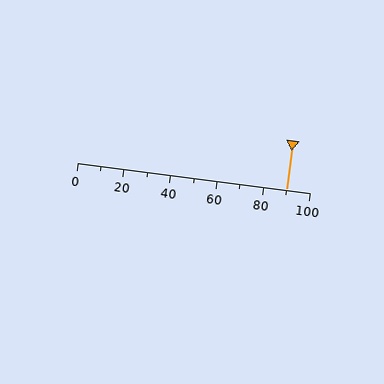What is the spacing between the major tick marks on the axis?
The major ticks are spaced 20 apart.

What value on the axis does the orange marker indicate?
The marker indicates approximately 90.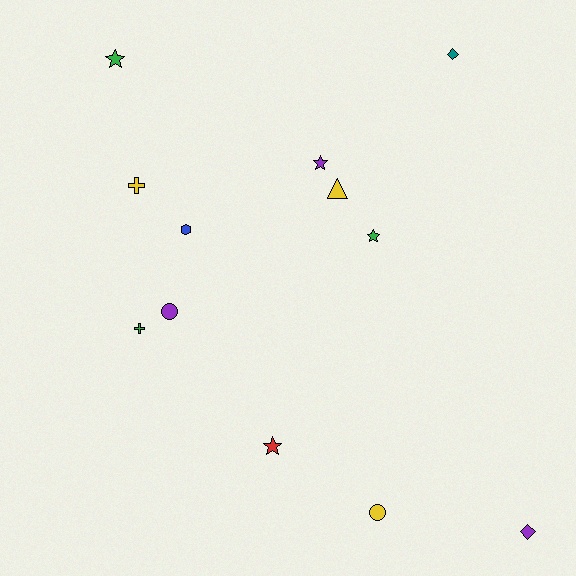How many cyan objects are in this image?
There are no cyan objects.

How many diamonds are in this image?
There are 2 diamonds.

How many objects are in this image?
There are 12 objects.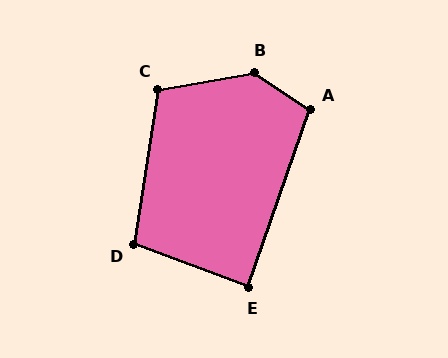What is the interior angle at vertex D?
Approximately 102 degrees (obtuse).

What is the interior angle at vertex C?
Approximately 109 degrees (obtuse).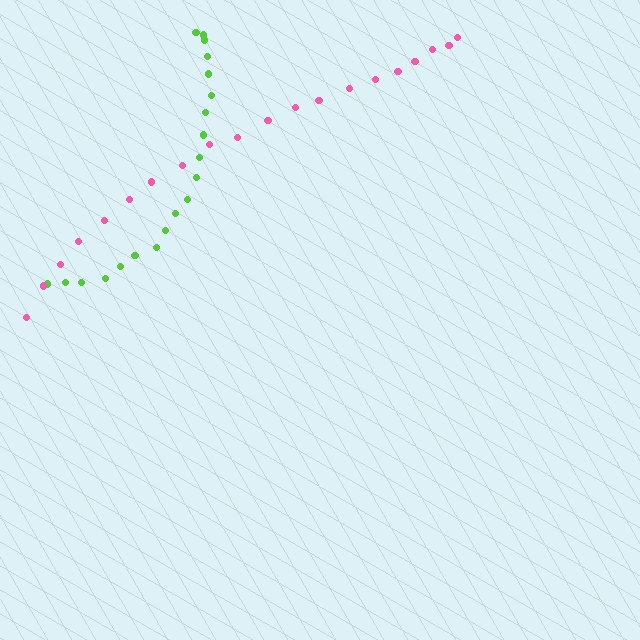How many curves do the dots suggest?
There are 2 distinct paths.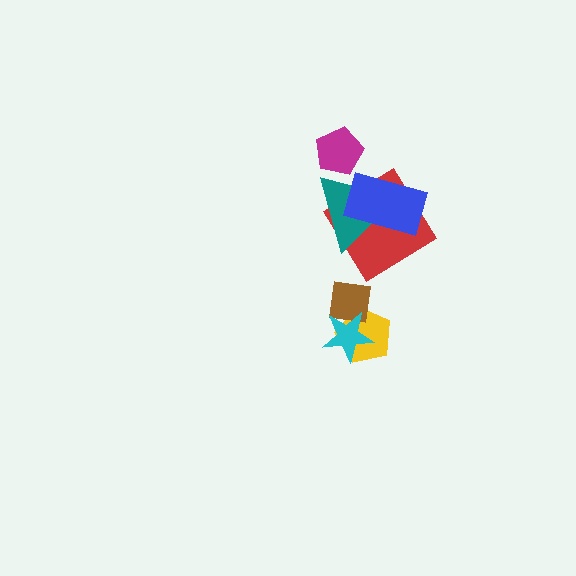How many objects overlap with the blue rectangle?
2 objects overlap with the blue rectangle.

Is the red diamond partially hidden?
Yes, it is partially covered by another shape.